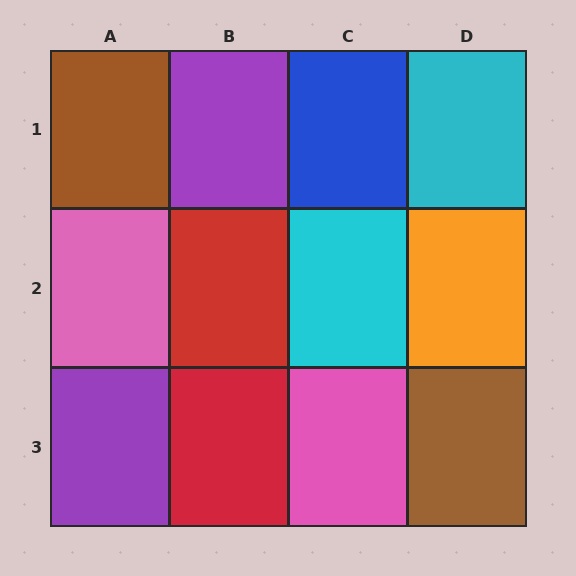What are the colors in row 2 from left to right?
Pink, red, cyan, orange.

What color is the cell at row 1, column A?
Brown.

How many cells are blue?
1 cell is blue.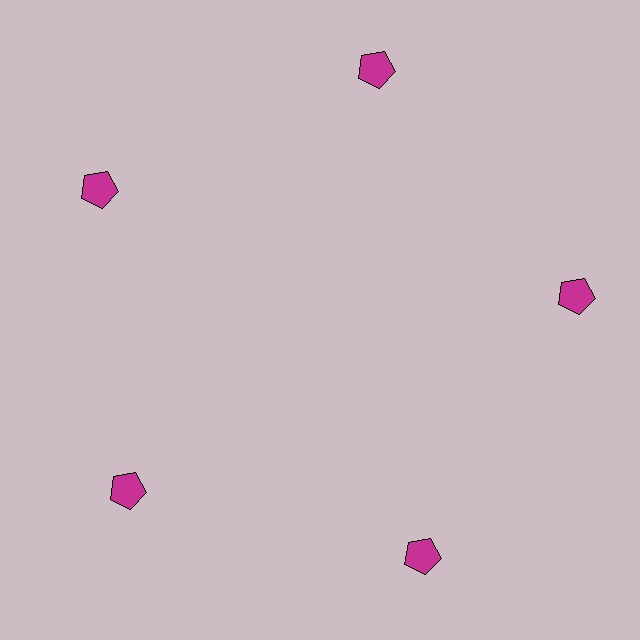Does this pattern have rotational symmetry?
Yes, this pattern has 5-fold rotational symmetry. It looks the same after rotating 72 degrees around the center.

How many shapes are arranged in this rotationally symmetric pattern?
There are 5 shapes, arranged in 5 groups of 1.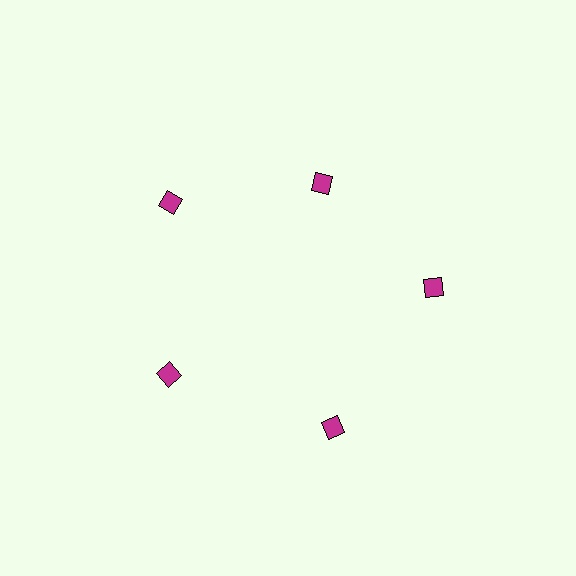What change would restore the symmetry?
The symmetry would be restored by moving it outward, back onto the ring so that all 5 diamonds sit at equal angles and equal distance from the center.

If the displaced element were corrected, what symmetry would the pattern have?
It would have 5-fold rotational symmetry — the pattern would map onto itself every 72 degrees.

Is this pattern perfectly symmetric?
No. The 5 magenta diamonds are arranged in a ring, but one element near the 1 o'clock position is pulled inward toward the center, breaking the 5-fold rotational symmetry.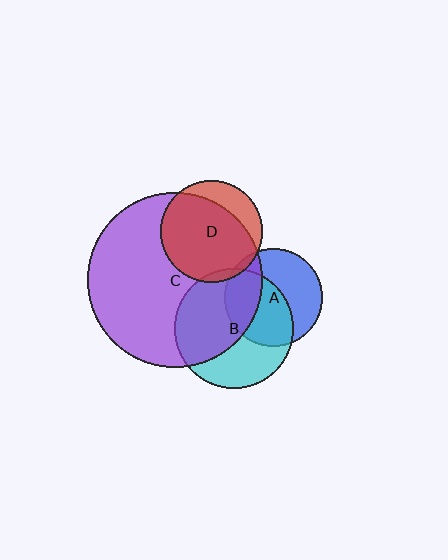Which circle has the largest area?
Circle C (purple).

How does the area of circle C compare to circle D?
Approximately 2.9 times.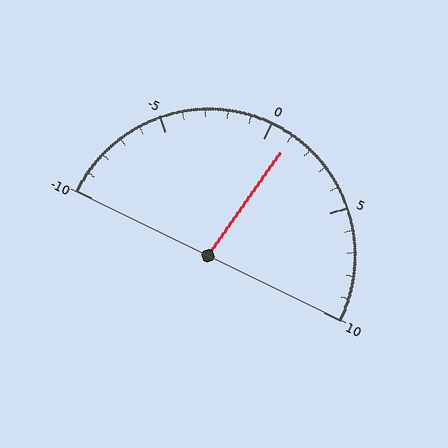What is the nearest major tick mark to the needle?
The nearest major tick mark is 0.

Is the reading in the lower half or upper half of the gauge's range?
The reading is in the upper half of the range (-10 to 10).